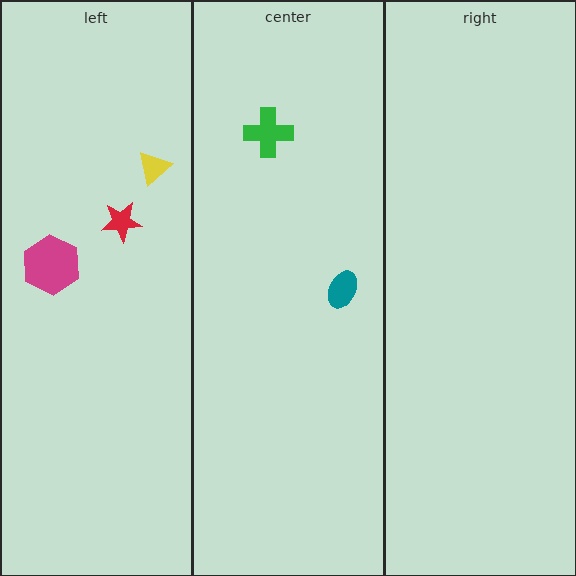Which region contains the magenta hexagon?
The left region.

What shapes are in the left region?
The red star, the magenta hexagon, the yellow triangle.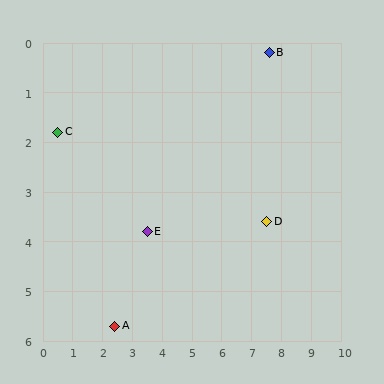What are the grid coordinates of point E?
Point E is at approximately (3.5, 3.8).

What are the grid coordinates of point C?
Point C is at approximately (0.5, 1.8).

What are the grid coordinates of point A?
Point A is at approximately (2.4, 5.7).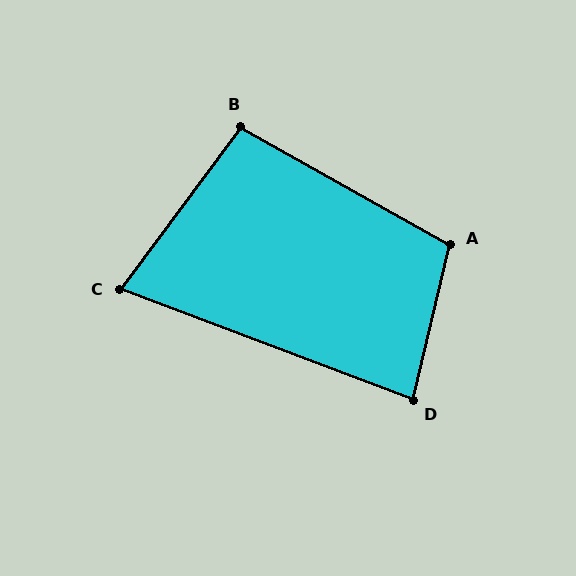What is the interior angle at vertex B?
Approximately 97 degrees (obtuse).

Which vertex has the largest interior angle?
A, at approximately 106 degrees.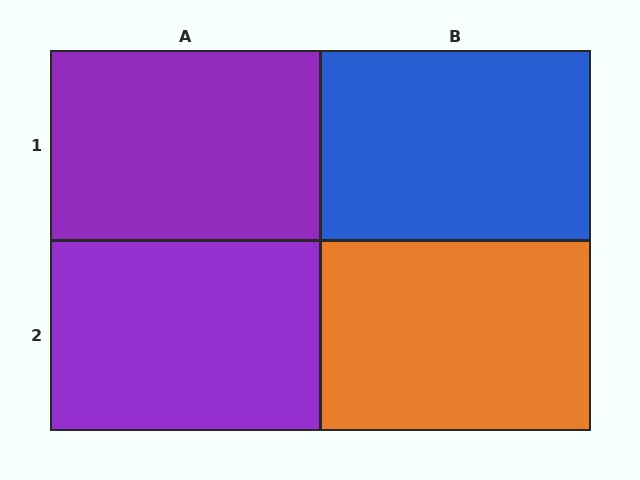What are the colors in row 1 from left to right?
Purple, blue.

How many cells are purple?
2 cells are purple.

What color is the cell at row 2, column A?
Purple.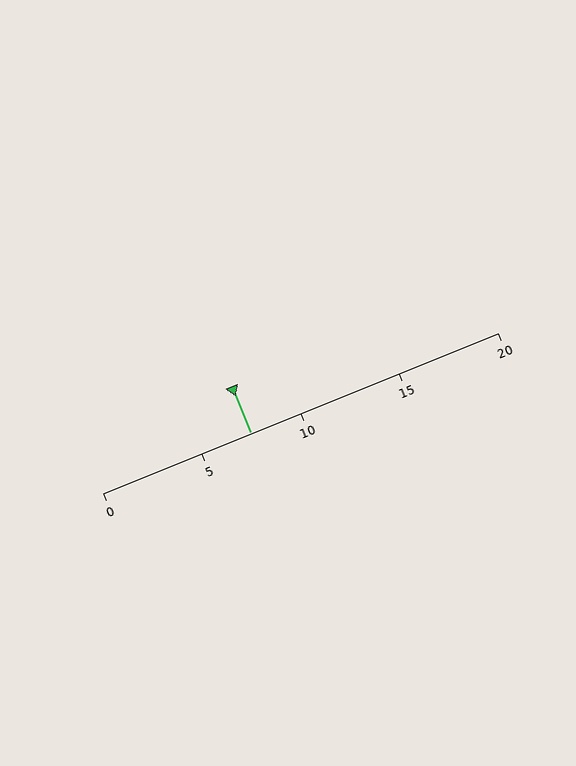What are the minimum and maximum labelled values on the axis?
The axis runs from 0 to 20.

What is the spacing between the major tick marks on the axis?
The major ticks are spaced 5 apart.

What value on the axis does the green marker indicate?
The marker indicates approximately 7.5.